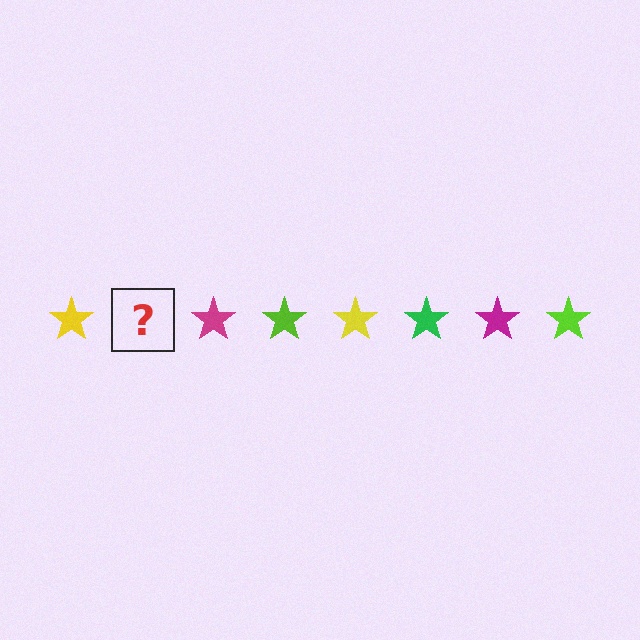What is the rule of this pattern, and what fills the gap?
The rule is that the pattern cycles through yellow, green, magenta, lime stars. The gap should be filled with a green star.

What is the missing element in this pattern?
The missing element is a green star.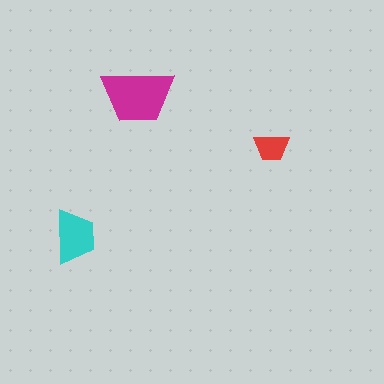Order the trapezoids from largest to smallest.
the magenta one, the cyan one, the red one.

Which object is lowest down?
The cyan trapezoid is bottommost.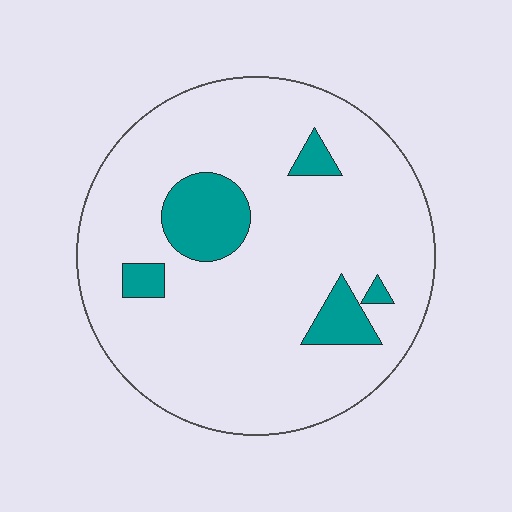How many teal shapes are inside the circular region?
5.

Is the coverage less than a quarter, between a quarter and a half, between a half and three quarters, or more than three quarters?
Less than a quarter.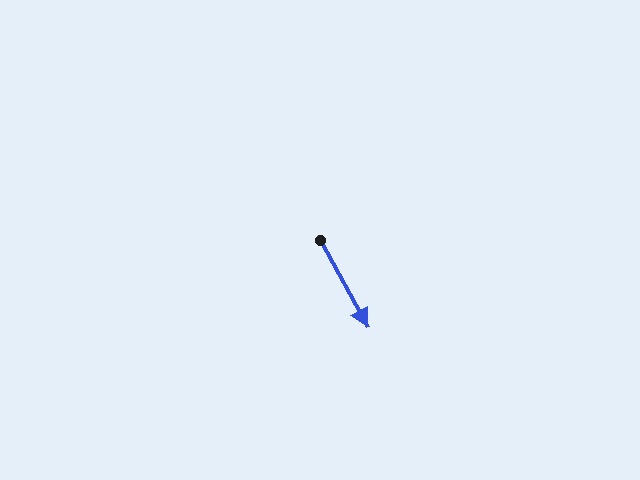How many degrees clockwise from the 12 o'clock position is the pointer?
Approximately 151 degrees.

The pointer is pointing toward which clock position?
Roughly 5 o'clock.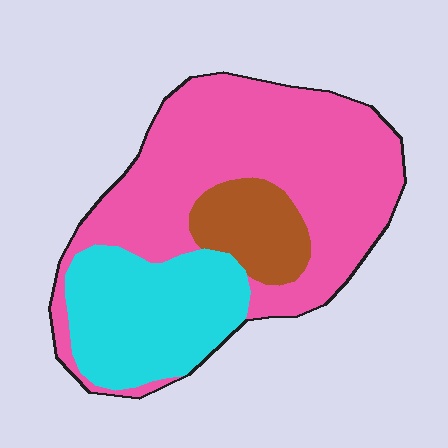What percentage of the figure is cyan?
Cyan covers 28% of the figure.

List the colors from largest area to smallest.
From largest to smallest: pink, cyan, brown.